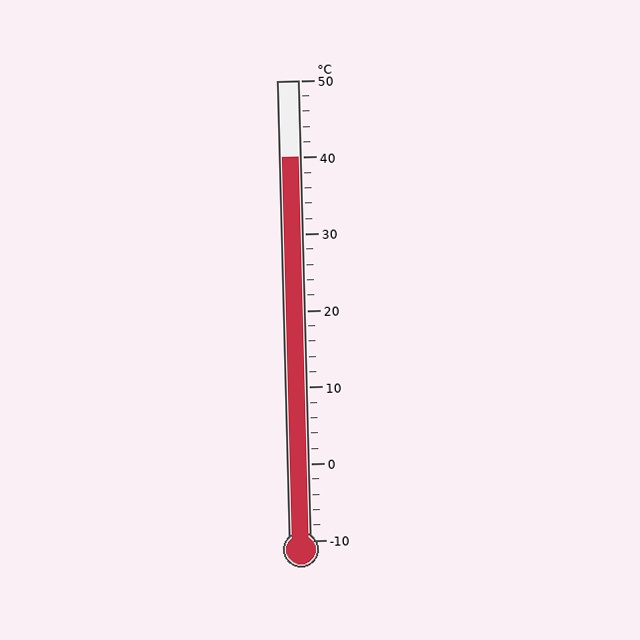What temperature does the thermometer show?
The thermometer shows approximately 40°C.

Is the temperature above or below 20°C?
The temperature is above 20°C.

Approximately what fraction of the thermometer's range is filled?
The thermometer is filled to approximately 85% of its range.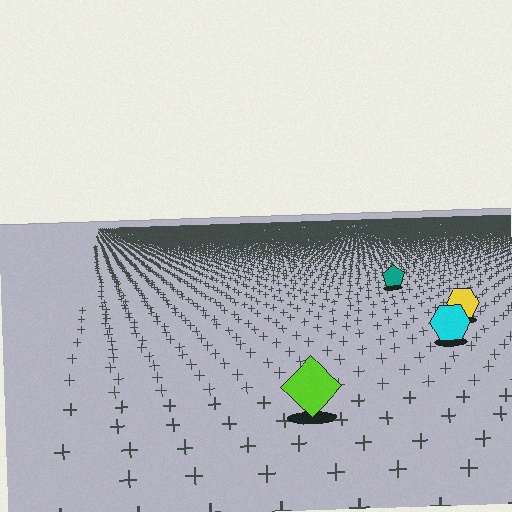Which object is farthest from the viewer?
The teal pentagon is farthest from the viewer. It appears smaller and the ground texture around it is denser.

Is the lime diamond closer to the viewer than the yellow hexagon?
Yes. The lime diamond is closer — you can tell from the texture gradient: the ground texture is coarser near it.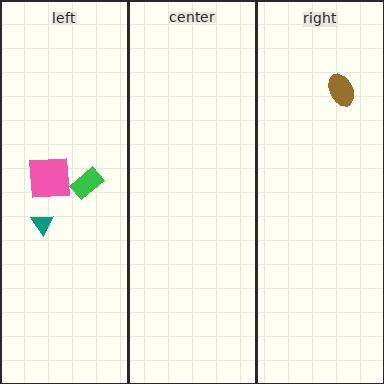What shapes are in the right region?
The brown ellipse.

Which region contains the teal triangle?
The left region.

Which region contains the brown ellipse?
The right region.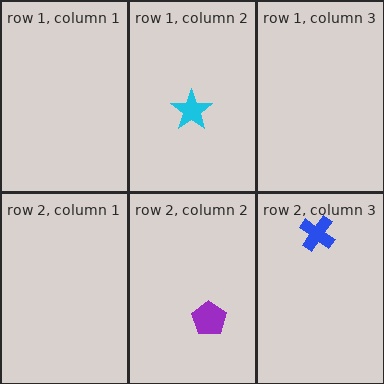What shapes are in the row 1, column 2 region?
The cyan star.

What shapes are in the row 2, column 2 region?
The purple pentagon.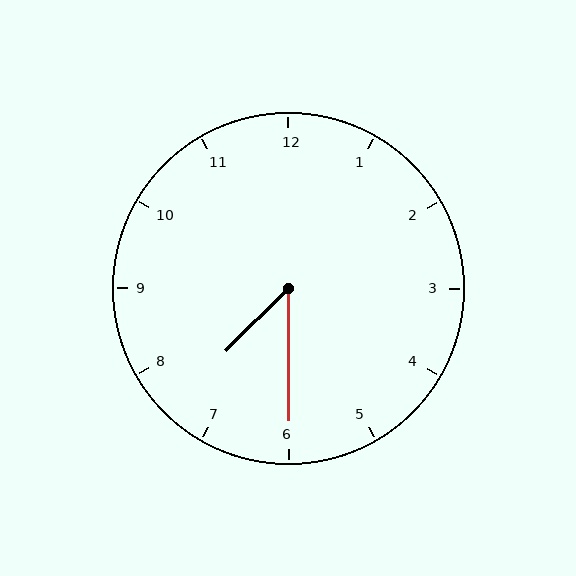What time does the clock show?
7:30.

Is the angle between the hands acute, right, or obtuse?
It is acute.